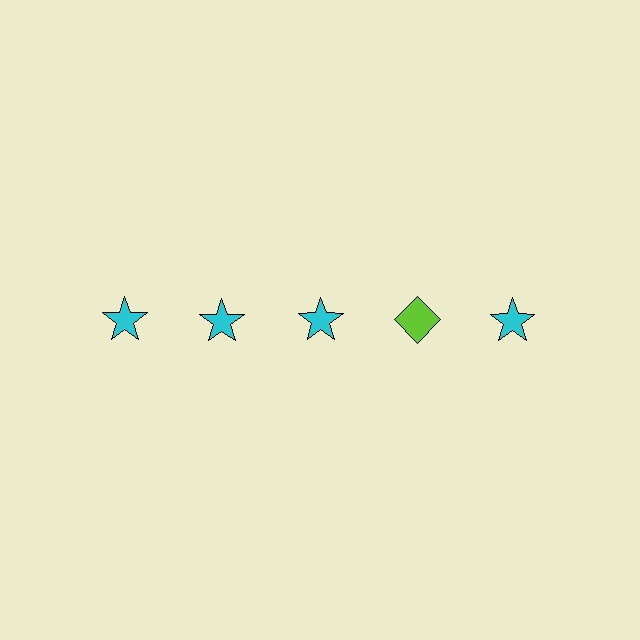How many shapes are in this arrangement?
There are 5 shapes arranged in a grid pattern.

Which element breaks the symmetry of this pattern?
The lime diamond in the top row, second from right column breaks the symmetry. All other shapes are cyan stars.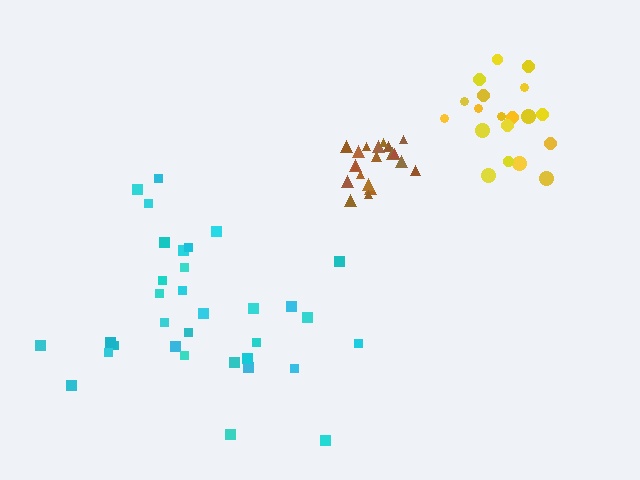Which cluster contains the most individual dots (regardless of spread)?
Cyan (33).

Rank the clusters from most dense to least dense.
brown, yellow, cyan.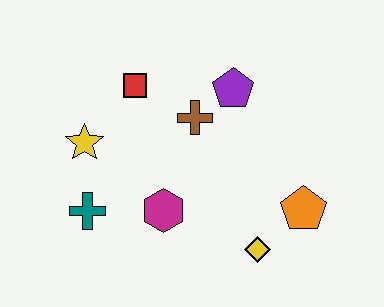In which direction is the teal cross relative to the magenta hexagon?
The teal cross is to the left of the magenta hexagon.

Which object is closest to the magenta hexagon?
The teal cross is closest to the magenta hexagon.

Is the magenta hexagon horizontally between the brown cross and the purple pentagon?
No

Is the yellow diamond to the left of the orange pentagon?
Yes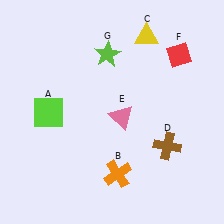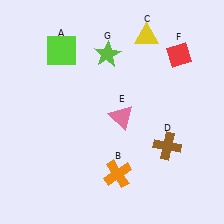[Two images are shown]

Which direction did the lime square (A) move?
The lime square (A) moved up.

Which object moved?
The lime square (A) moved up.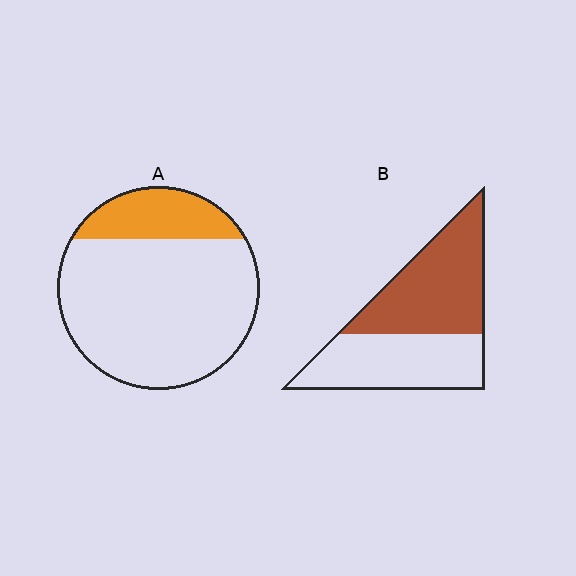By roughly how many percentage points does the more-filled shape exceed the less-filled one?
By roughly 30 percentage points (B over A).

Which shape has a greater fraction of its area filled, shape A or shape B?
Shape B.